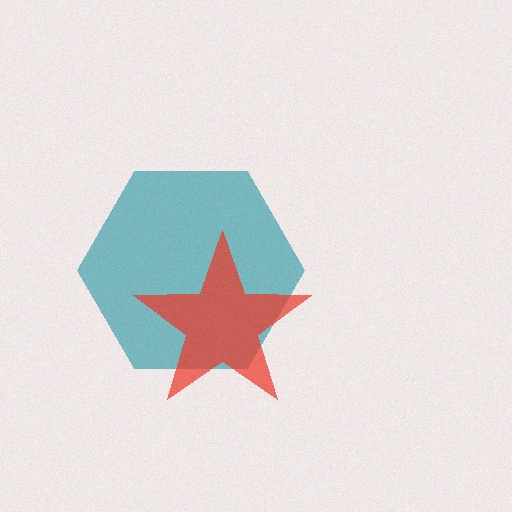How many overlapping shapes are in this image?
There are 2 overlapping shapes in the image.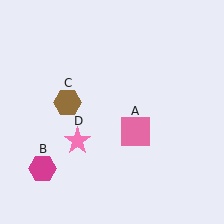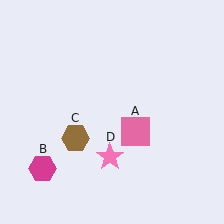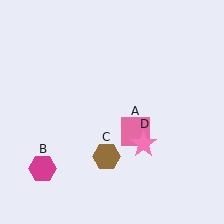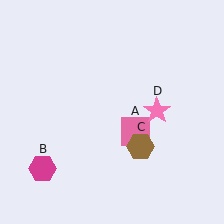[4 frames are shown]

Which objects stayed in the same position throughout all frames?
Pink square (object A) and magenta hexagon (object B) remained stationary.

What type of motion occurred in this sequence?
The brown hexagon (object C), pink star (object D) rotated counterclockwise around the center of the scene.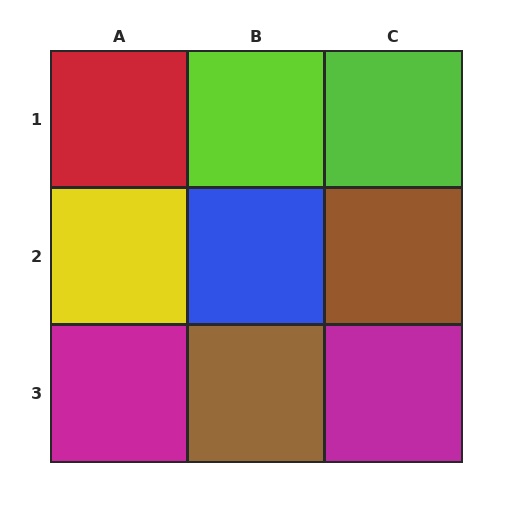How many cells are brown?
2 cells are brown.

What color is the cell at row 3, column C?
Magenta.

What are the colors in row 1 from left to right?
Red, lime, lime.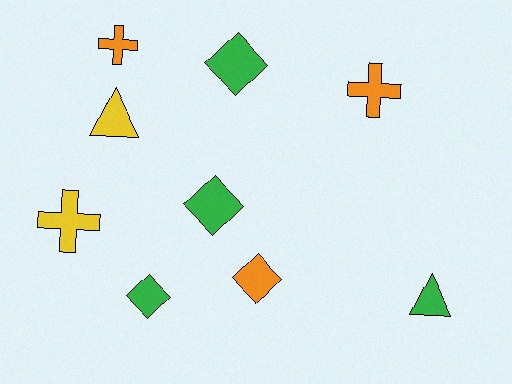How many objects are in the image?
There are 9 objects.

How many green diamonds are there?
There are 3 green diamonds.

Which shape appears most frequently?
Diamond, with 4 objects.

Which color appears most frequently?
Green, with 4 objects.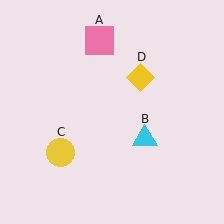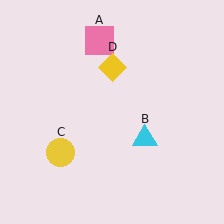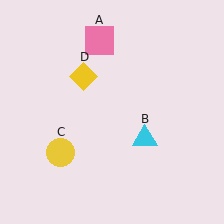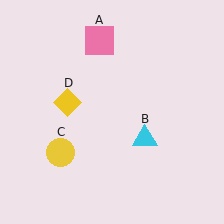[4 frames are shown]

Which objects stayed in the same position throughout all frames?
Pink square (object A) and cyan triangle (object B) and yellow circle (object C) remained stationary.